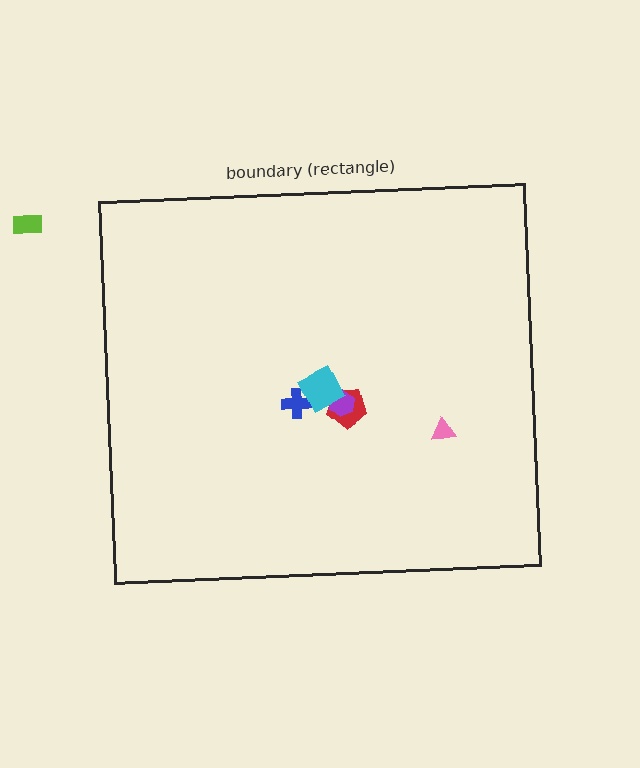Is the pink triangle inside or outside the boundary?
Inside.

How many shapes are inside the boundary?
5 inside, 1 outside.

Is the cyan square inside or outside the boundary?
Inside.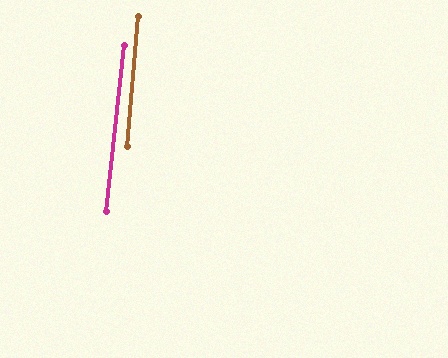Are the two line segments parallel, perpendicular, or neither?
Parallel — their directions differ by only 1.8°.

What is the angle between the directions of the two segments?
Approximately 2 degrees.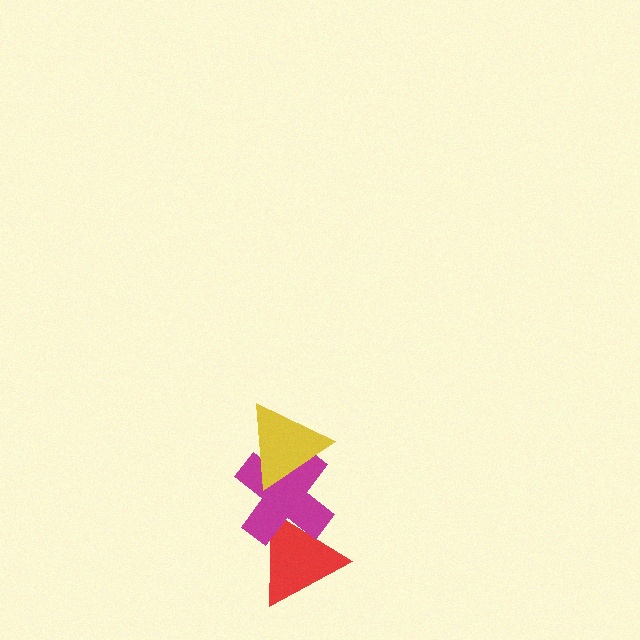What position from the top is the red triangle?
The red triangle is 3rd from the top.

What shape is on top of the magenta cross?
The yellow triangle is on top of the magenta cross.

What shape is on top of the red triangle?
The magenta cross is on top of the red triangle.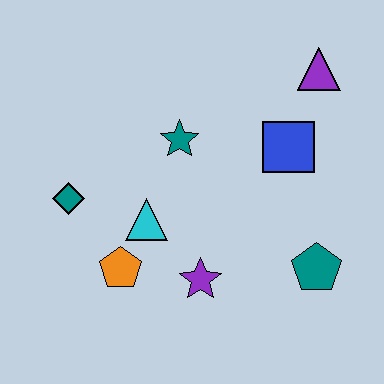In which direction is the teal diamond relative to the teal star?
The teal diamond is to the left of the teal star.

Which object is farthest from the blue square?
The teal diamond is farthest from the blue square.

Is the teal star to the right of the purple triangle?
No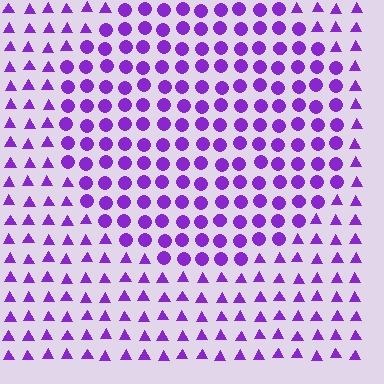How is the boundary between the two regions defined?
The boundary is defined by a change in element shape: circles inside vs. triangles outside. All elements share the same color and spacing.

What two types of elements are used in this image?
The image uses circles inside the circle region and triangles outside it.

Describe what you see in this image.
The image is filled with small purple elements arranged in a uniform grid. A circle-shaped region contains circles, while the surrounding area contains triangles. The boundary is defined purely by the change in element shape.